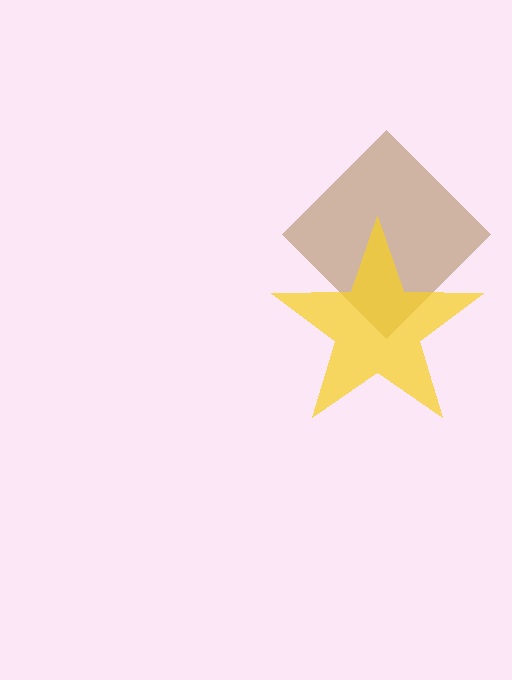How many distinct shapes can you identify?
There are 2 distinct shapes: a brown diamond, a yellow star.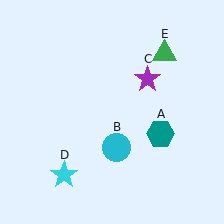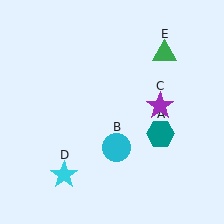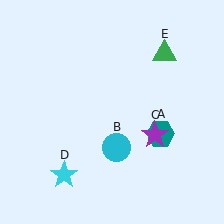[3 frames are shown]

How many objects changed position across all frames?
1 object changed position: purple star (object C).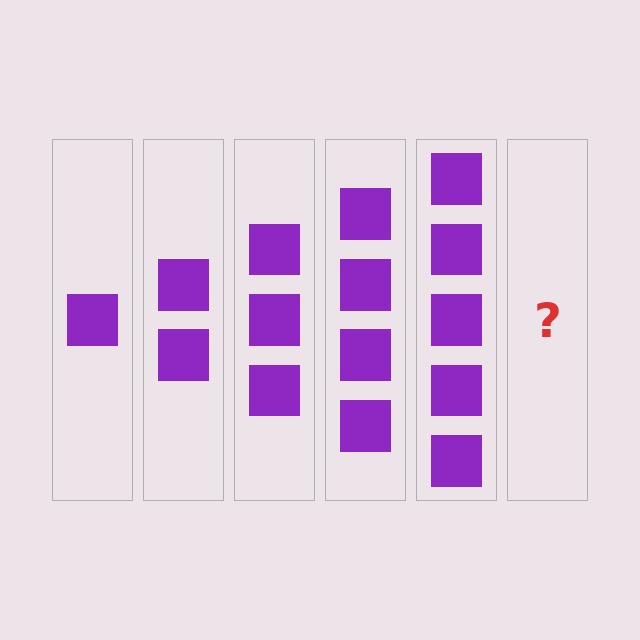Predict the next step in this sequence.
The next step is 6 squares.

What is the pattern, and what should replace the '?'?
The pattern is that each step adds one more square. The '?' should be 6 squares.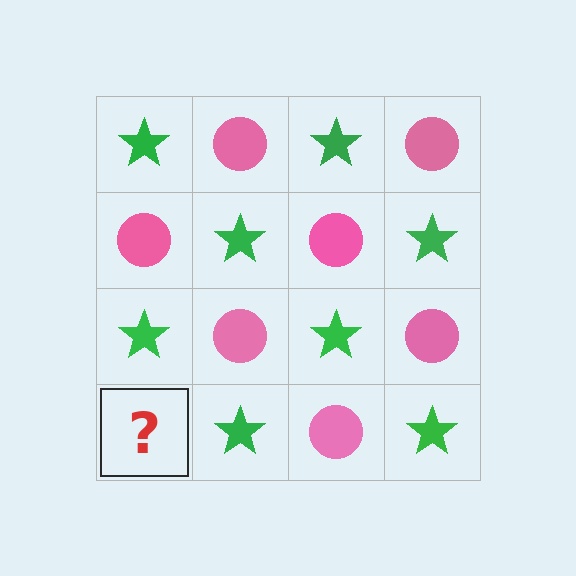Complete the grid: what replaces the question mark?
The question mark should be replaced with a pink circle.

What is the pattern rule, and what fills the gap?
The rule is that it alternates green star and pink circle in a checkerboard pattern. The gap should be filled with a pink circle.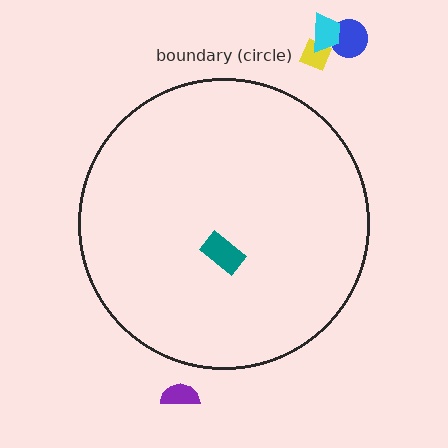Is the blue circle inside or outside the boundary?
Outside.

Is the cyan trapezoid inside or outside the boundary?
Outside.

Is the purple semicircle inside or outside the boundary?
Outside.